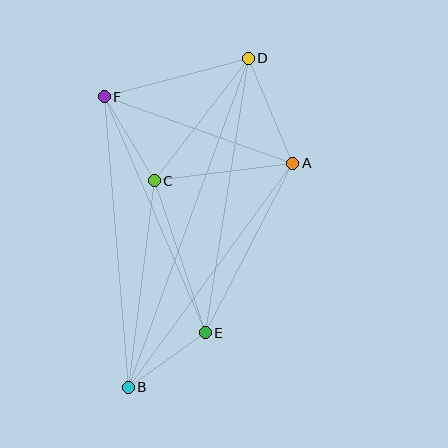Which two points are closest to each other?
Points B and E are closest to each other.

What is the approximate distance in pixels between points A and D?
The distance between A and D is approximately 114 pixels.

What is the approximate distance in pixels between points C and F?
The distance between C and F is approximately 97 pixels.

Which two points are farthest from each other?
Points B and D are farthest from each other.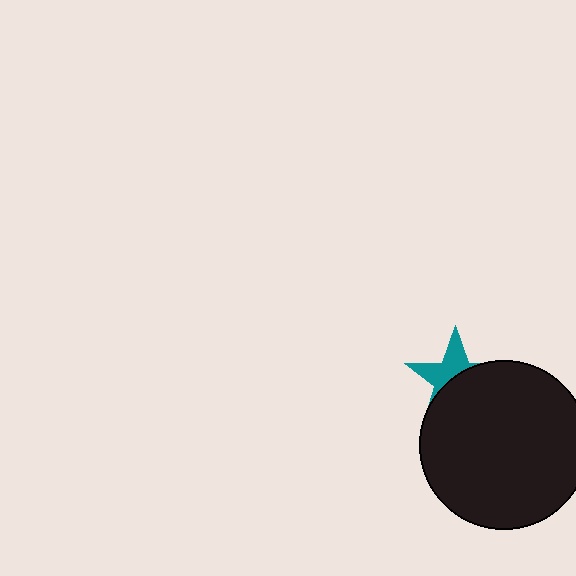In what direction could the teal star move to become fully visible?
The teal star could move up. That would shift it out from behind the black circle entirely.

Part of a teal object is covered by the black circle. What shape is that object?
It is a star.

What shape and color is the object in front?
The object in front is a black circle.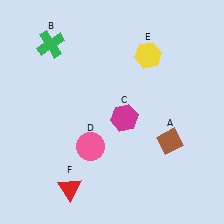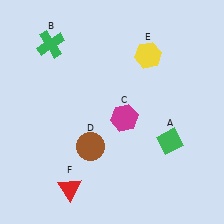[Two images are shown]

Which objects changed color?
A changed from brown to green. D changed from pink to brown.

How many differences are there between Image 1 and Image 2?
There are 2 differences between the two images.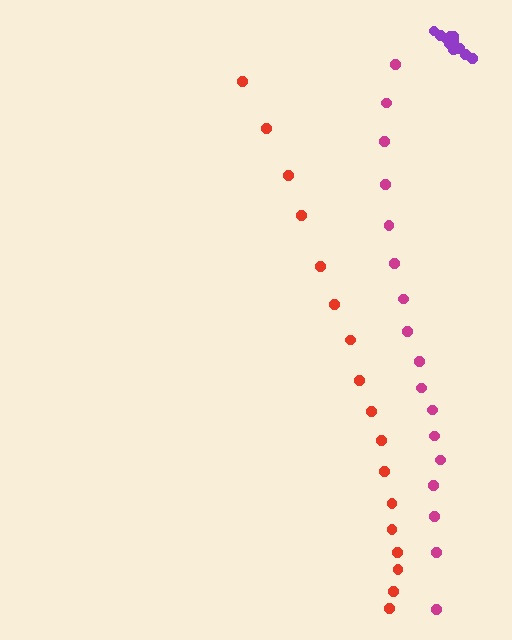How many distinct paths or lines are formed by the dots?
There are 3 distinct paths.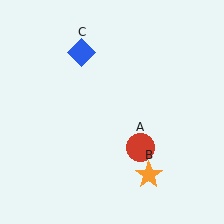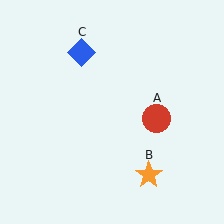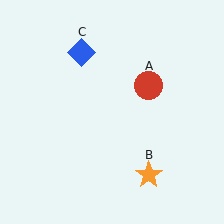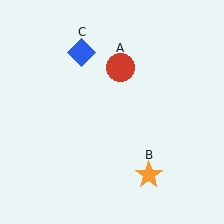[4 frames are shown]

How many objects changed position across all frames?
1 object changed position: red circle (object A).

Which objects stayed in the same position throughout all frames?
Orange star (object B) and blue diamond (object C) remained stationary.